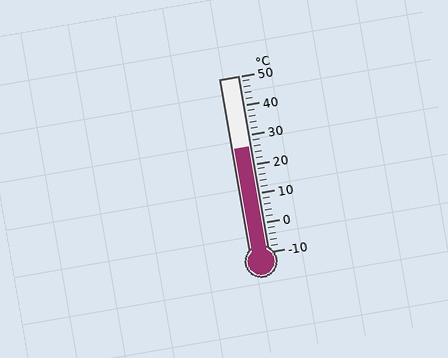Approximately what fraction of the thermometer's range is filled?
The thermometer is filled to approximately 60% of its range.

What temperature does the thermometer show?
The thermometer shows approximately 26°C.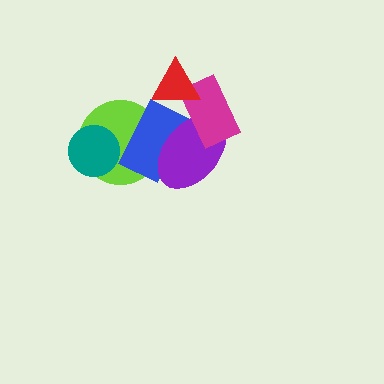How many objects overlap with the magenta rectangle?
2 objects overlap with the magenta rectangle.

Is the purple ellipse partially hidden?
Yes, it is partially covered by another shape.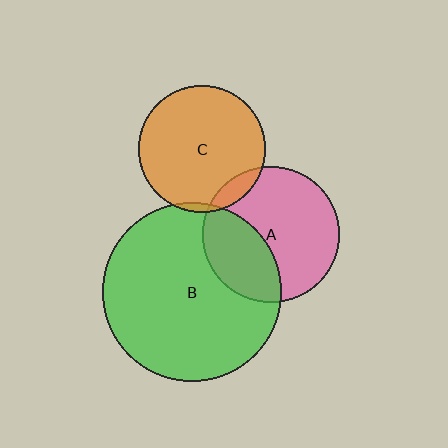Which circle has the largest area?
Circle B (green).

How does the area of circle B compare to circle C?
Approximately 2.0 times.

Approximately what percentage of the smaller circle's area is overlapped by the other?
Approximately 5%.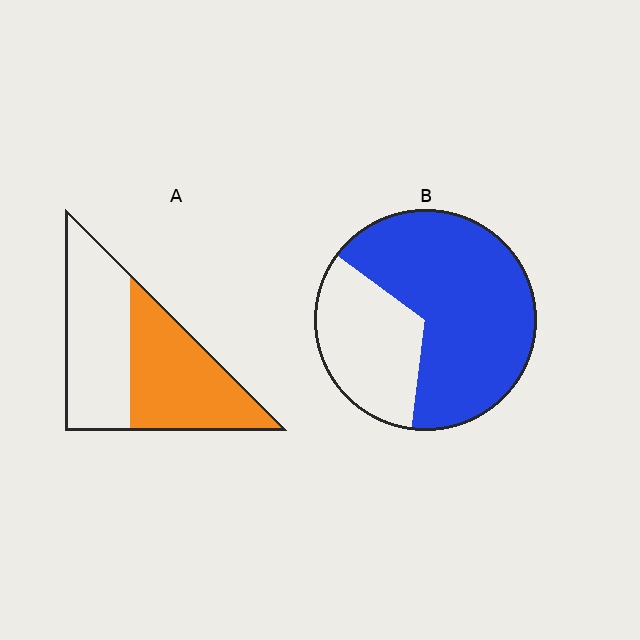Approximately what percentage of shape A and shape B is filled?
A is approximately 50% and B is approximately 65%.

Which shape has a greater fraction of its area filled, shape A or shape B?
Shape B.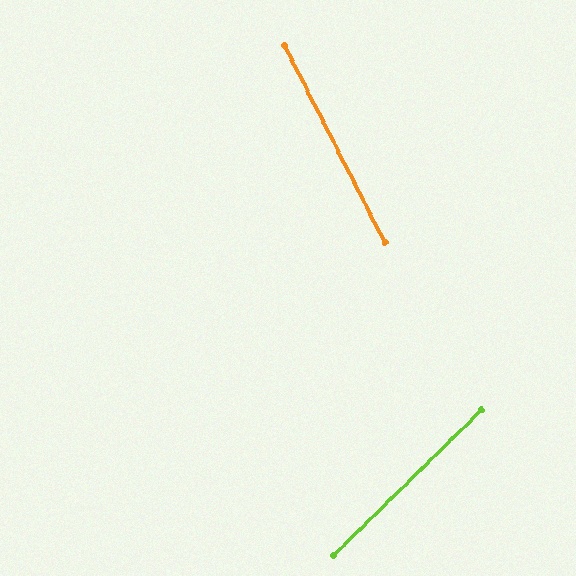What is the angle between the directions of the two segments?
Approximately 72 degrees.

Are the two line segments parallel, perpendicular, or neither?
Neither parallel nor perpendicular — they differ by about 72°.